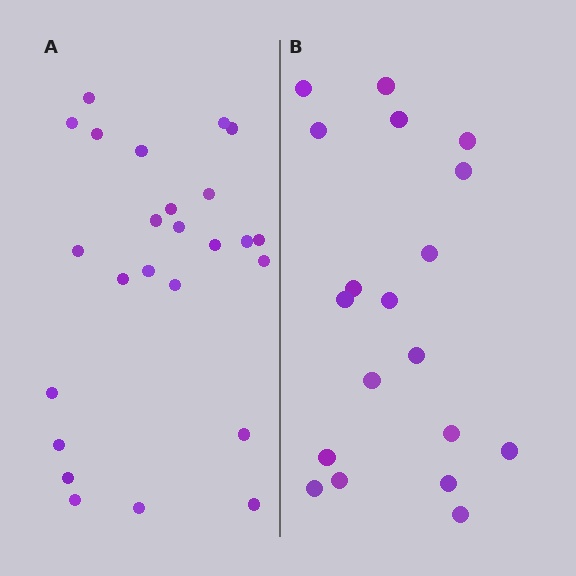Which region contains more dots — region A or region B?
Region A (the left region) has more dots.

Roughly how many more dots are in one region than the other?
Region A has about 6 more dots than region B.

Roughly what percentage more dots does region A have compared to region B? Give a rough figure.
About 30% more.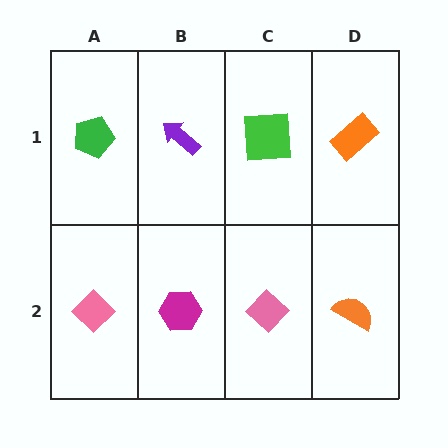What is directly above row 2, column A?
A green pentagon.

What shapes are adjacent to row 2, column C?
A green square (row 1, column C), a magenta hexagon (row 2, column B), an orange semicircle (row 2, column D).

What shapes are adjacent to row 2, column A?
A green pentagon (row 1, column A), a magenta hexagon (row 2, column B).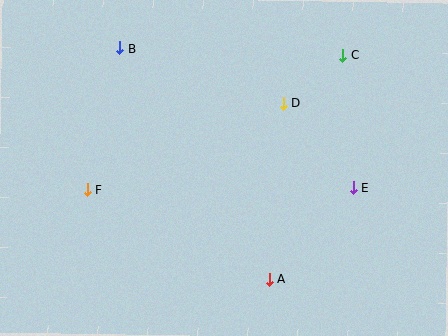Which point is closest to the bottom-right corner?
Point E is closest to the bottom-right corner.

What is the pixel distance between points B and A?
The distance between B and A is 275 pixels.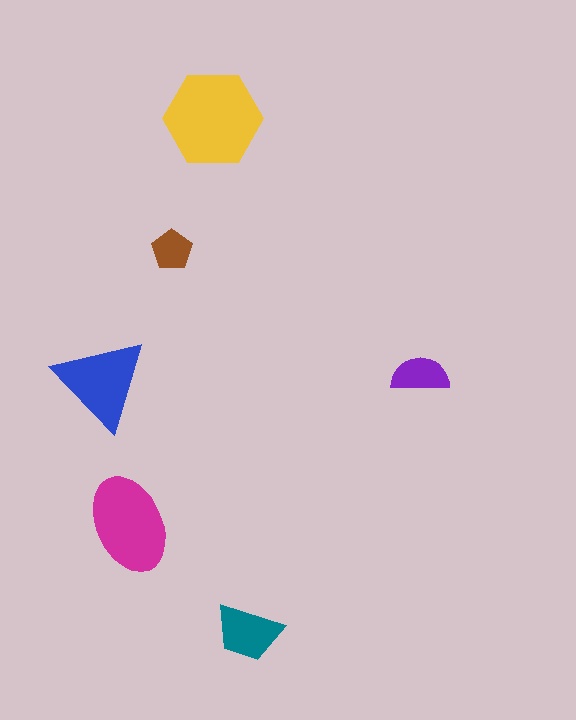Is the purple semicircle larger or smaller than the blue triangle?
Smaller.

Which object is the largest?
The yellow hexagon.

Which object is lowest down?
The teal trapezoid is bottommost.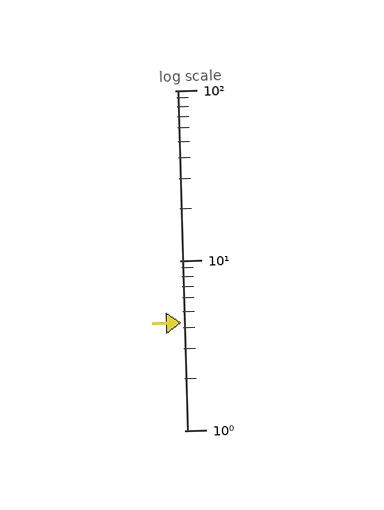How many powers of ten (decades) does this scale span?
The scale spans 2 decades, from 1 to 100.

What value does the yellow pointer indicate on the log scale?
The pointer indicates approximately 4.3.